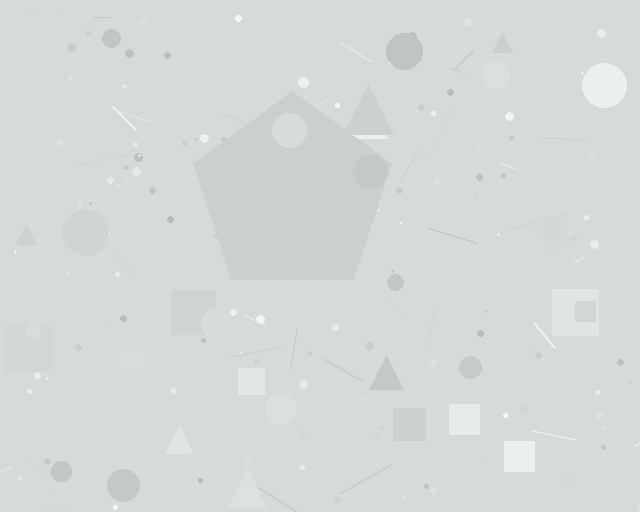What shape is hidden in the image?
A pentagon is hidden in the image.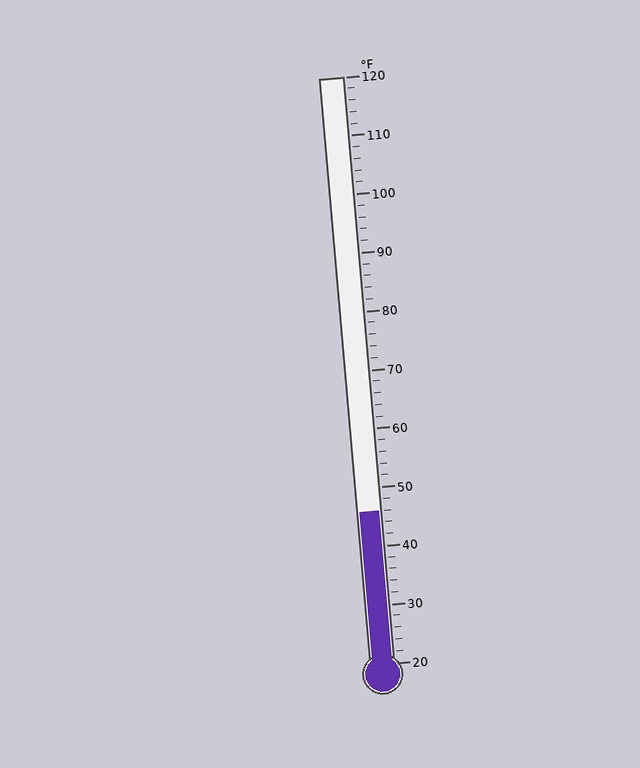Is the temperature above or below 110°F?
The temperature is below 110°F.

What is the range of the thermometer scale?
The thermometer scale ranges from 20°F to 120°F.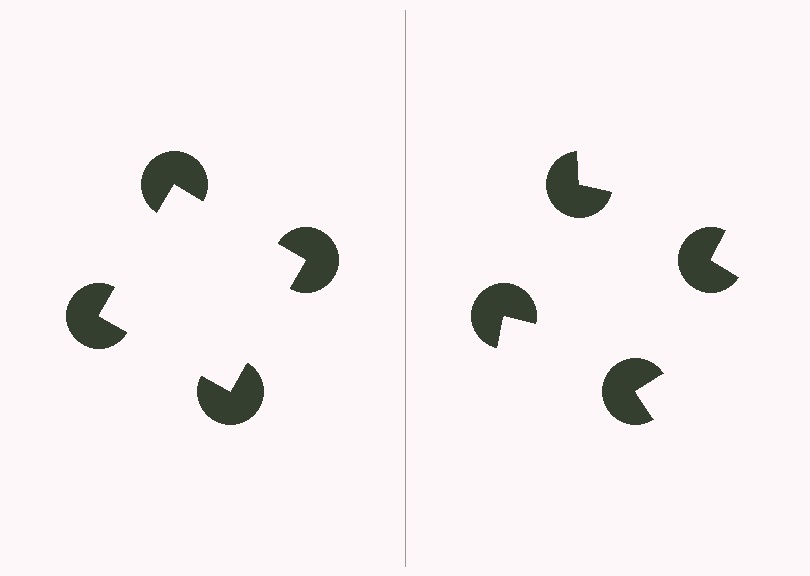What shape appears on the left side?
An illusory square.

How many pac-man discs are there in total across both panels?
8 — 4 on each side.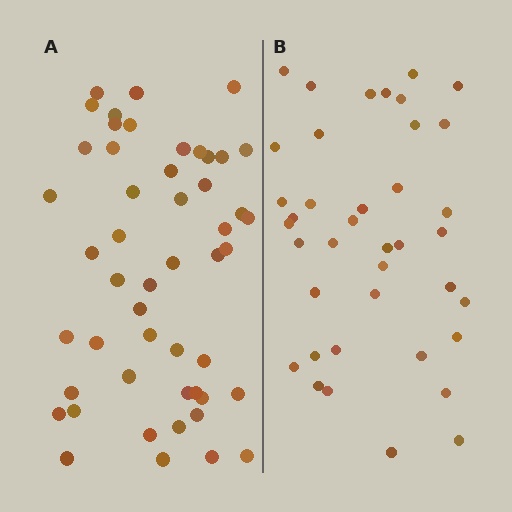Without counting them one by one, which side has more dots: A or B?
Region A (the left region) has more dots.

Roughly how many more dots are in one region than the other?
Region A has roughly 12 or so more dots than region B.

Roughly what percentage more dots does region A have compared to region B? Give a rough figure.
About 30% more.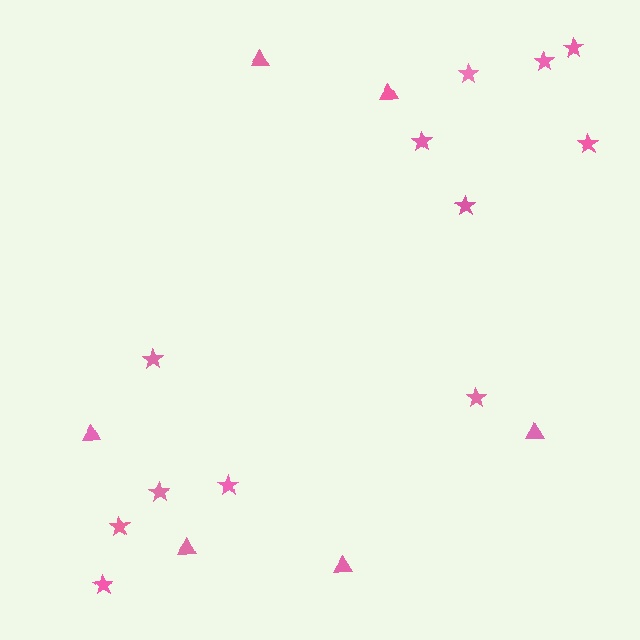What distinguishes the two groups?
There are 2 groups: one group of triangles (6) and one group of stars (12).